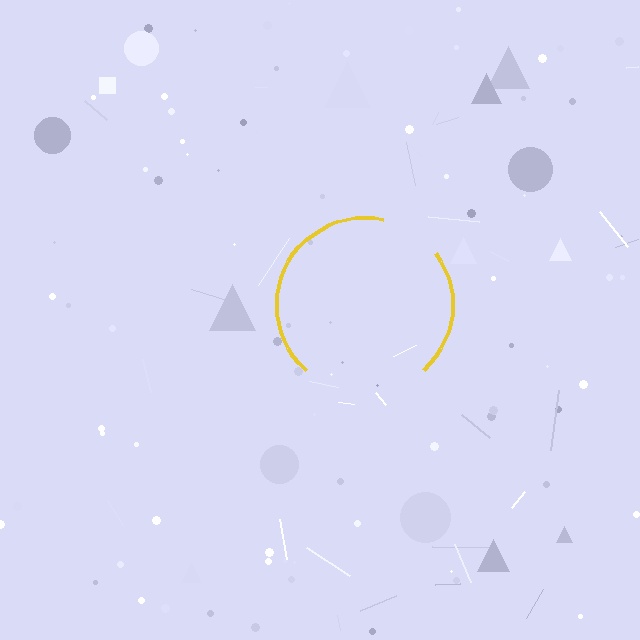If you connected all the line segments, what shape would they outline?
They would outline a circle.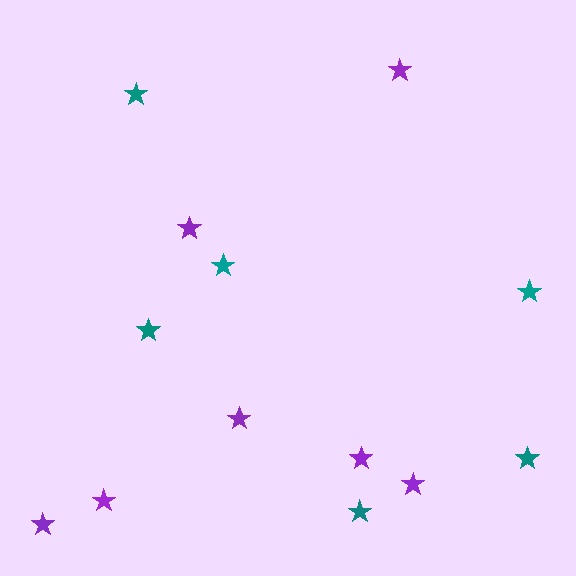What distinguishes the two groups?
There are 2 groups: one group of purple stars (7) and one group of teal stars (6).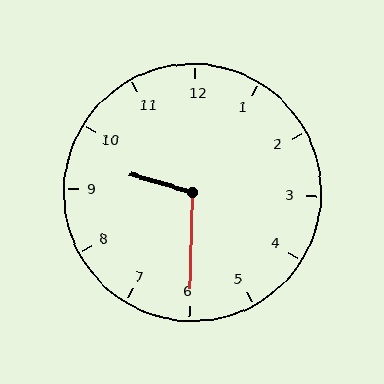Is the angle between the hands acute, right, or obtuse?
It is obtuse.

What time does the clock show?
9:30.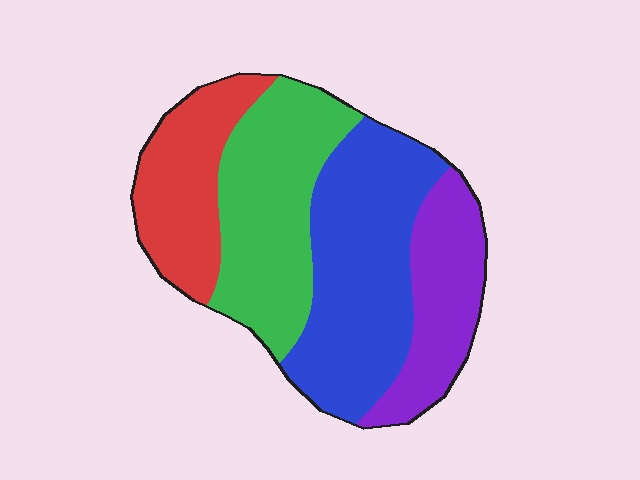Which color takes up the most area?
Blue, at roughly 35%.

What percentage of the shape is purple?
Purple covers about 20% of the shape.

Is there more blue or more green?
Blue.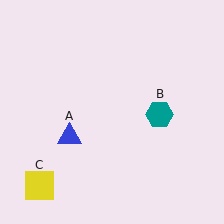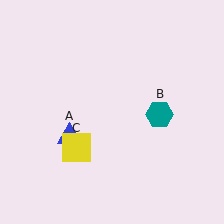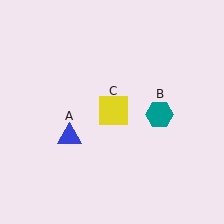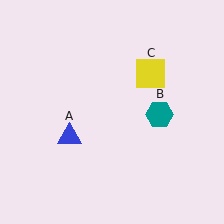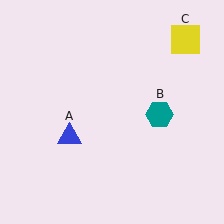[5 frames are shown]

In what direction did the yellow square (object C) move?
The yellow square (object C) moved up and to the right.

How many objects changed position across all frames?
1 object changed position: yellow square (object C).